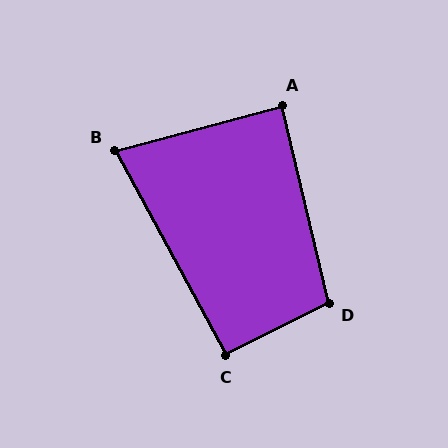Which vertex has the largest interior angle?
D, at approximately 104 degrees.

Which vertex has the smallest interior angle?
B, at approximately 76 degrees.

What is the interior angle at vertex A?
Approximately 88 degrees (approximately right).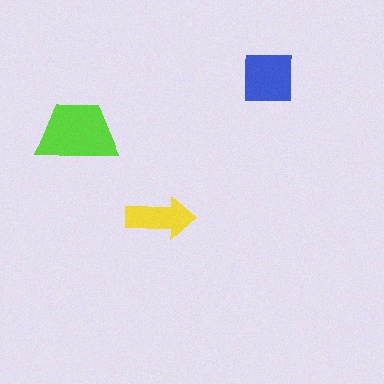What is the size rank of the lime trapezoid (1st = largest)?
1st.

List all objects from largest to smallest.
The lime trapezoid, the blue square, the yellow arrow.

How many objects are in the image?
There are 3 objects in the image.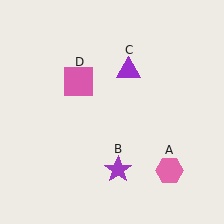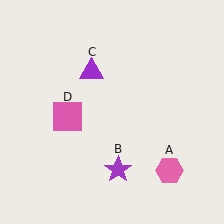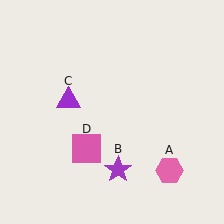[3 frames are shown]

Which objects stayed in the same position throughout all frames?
Pink hexagon (object A) and purple star (object B) remained stationary.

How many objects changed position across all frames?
2 objects changed position: purple triangle (object C), pink square (object D).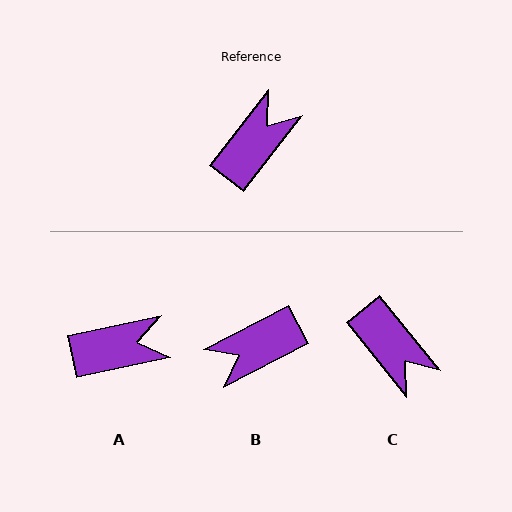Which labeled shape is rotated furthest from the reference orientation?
B, about 155 degrees away.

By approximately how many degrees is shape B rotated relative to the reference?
Approximately 155 degrees counter-clockwise.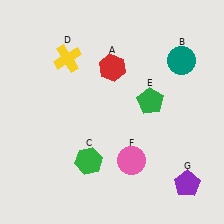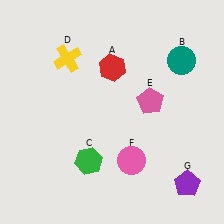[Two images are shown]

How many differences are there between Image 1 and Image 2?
There is 1 difference between the two images.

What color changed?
The pentagon (E) changed from green in Image 1 to pink in Image 2.